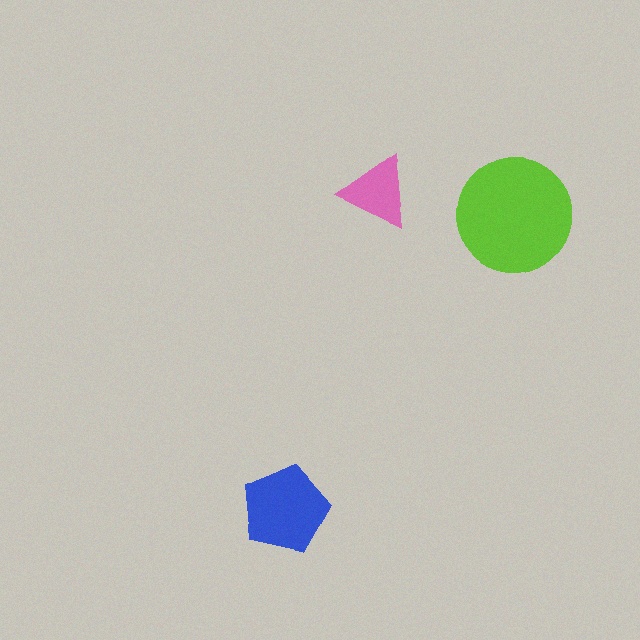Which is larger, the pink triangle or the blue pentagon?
The blue pentagon.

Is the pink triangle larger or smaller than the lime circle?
Smaller.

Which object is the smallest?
The pink triangle.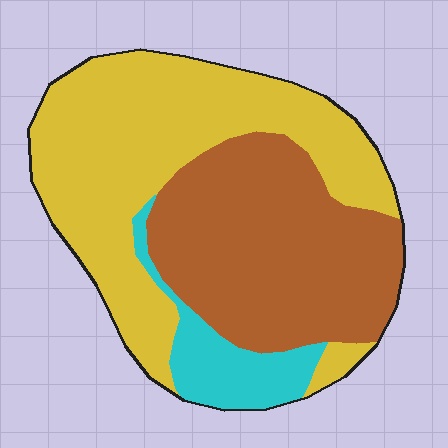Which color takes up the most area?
Yellow, at roughly 50%.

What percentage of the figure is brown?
Brown takes up about two fifths (2/5) of the figure.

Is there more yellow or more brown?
Yellow.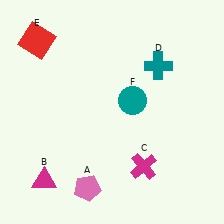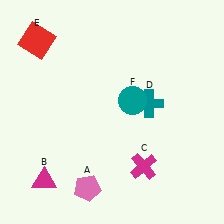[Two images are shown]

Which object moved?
The teal cross (D) moved down.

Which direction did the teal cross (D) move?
The teal cross (D) moved down.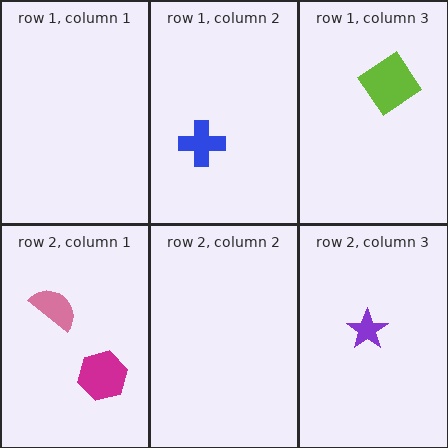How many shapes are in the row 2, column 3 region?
1.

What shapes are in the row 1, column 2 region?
The blue cross.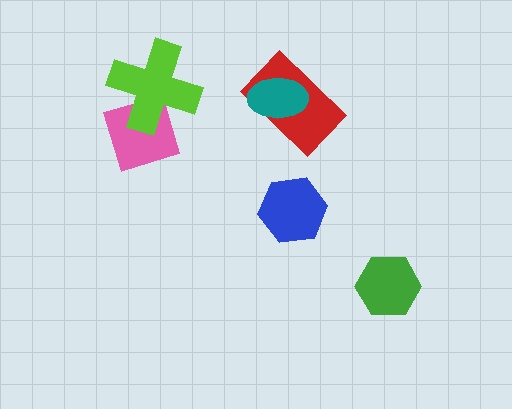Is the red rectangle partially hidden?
Yes, it is partially covered by another shape.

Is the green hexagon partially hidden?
No, no other shape covers it.